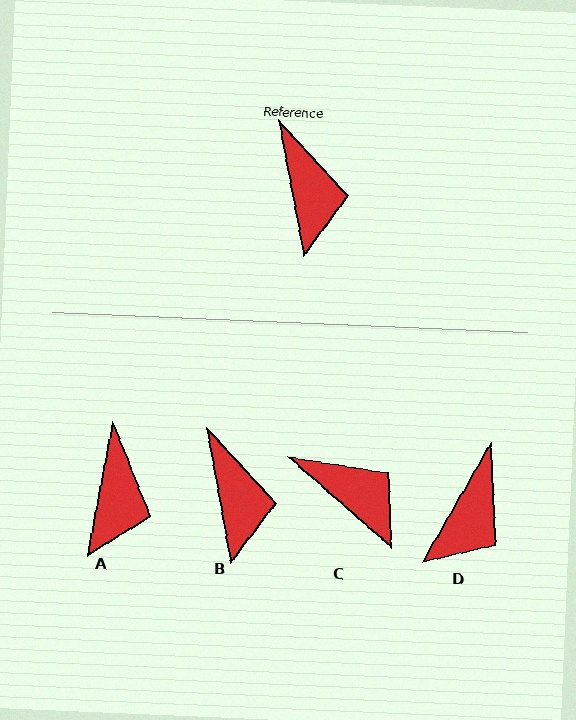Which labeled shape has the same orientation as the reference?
B.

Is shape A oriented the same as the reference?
No, it is off by about 21 degrees.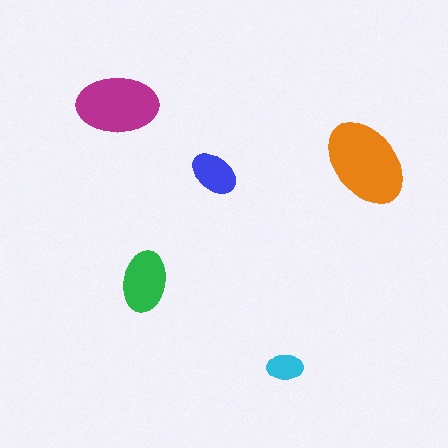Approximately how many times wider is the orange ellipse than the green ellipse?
About 1.5 times wider.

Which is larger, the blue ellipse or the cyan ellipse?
The blue one.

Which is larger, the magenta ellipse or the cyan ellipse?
The magenta one.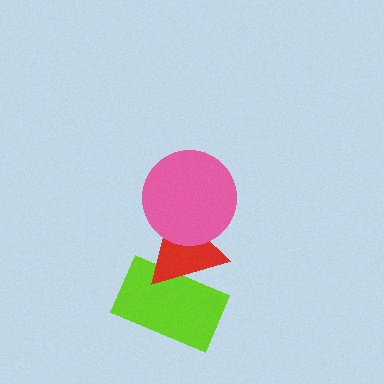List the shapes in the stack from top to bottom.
From top to bottom: the pink circle, the red triangle, the lime rectangle.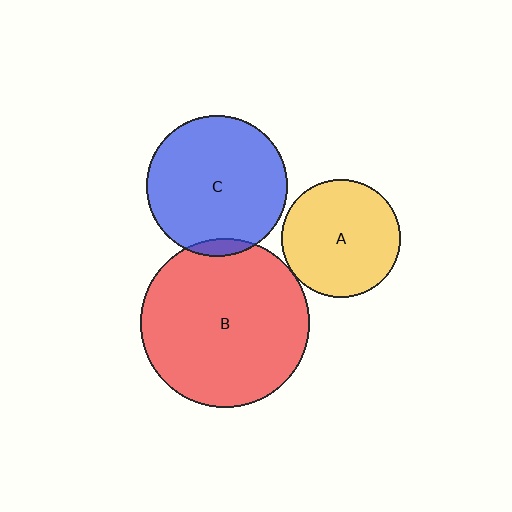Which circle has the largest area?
Circle B (red).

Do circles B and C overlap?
Yes.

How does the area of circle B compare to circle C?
Approximately 1.4 times.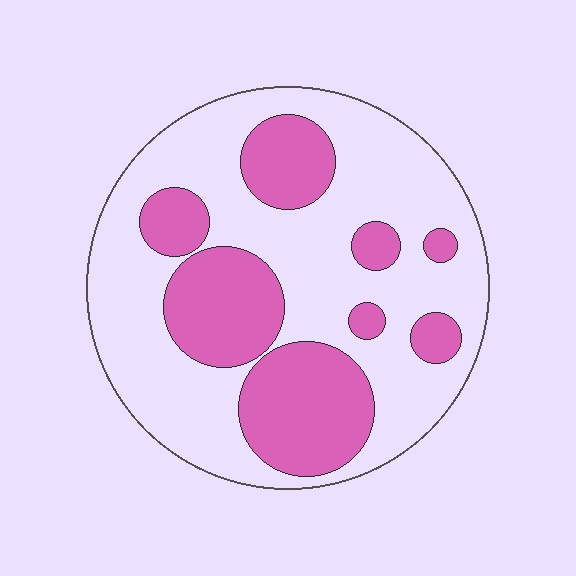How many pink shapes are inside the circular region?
8.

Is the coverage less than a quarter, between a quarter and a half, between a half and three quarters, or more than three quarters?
Between a quarter and a half.